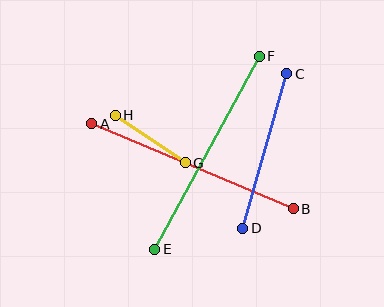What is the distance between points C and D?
The distance is approximately 161 pixels.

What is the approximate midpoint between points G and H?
The midpoint is at approximately (150, 139) pixels.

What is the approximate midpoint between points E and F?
The midpoint is at approximately (207, 153) pixels.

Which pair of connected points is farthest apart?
Points E and F are farthest apart.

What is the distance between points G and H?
The distance is approximately 85 pixels.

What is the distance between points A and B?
The distance is approximately 219 pixels.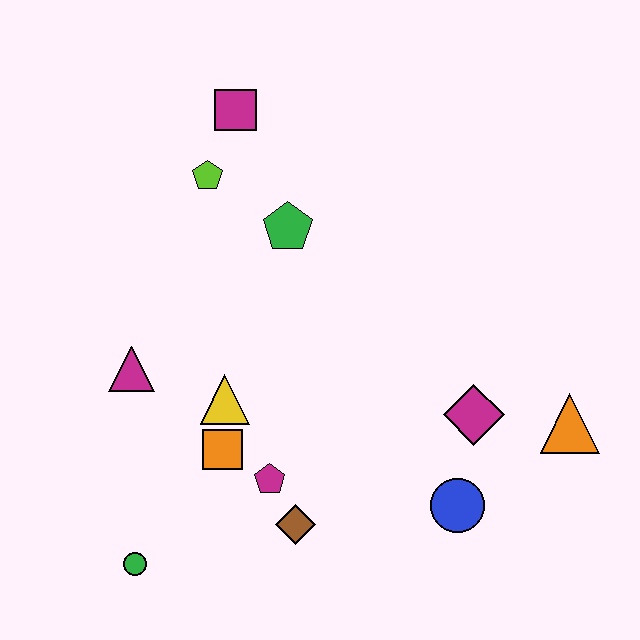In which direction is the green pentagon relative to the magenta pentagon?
The green pentagon is above the magenta pentagon.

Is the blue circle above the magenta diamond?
No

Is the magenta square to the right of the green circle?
Yes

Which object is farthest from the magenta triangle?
The orange triangle is farthest from the magenta triangle.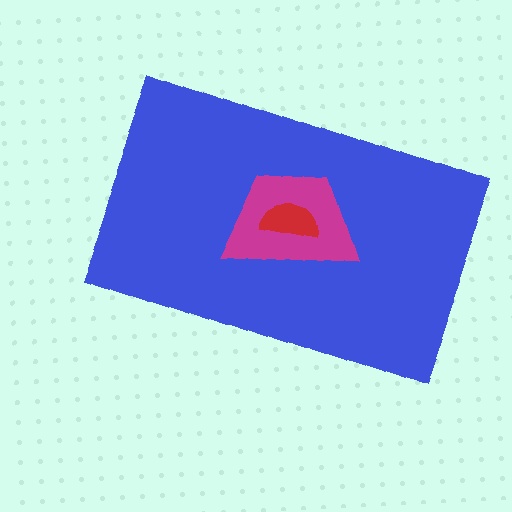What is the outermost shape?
The blue rectangle.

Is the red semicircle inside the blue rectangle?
Yes.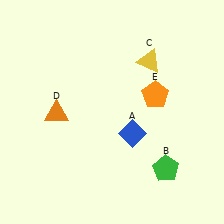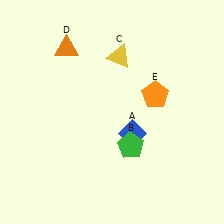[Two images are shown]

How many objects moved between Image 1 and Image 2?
3 objects moved between the two images.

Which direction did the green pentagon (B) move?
The green pentagon (B) moved left.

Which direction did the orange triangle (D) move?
The orange triangle (D) moved up.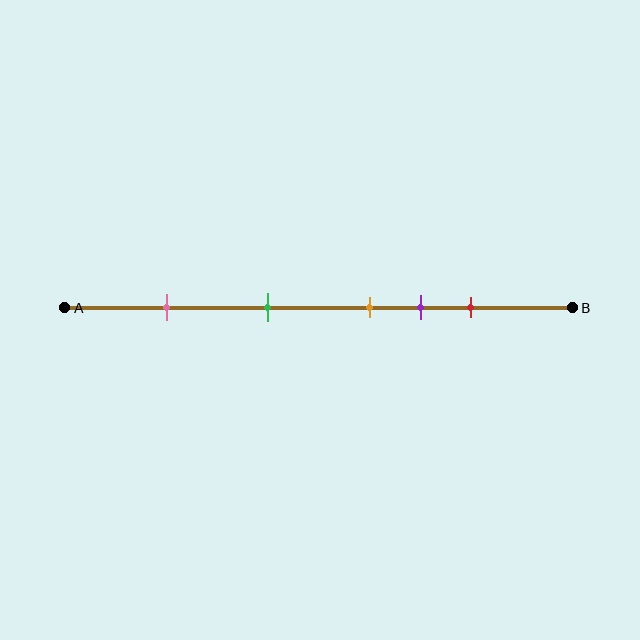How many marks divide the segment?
There are 5 marks dividing the segment.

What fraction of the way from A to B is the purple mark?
The purple mark is approximately 70% (0.7) of the way from A to B.